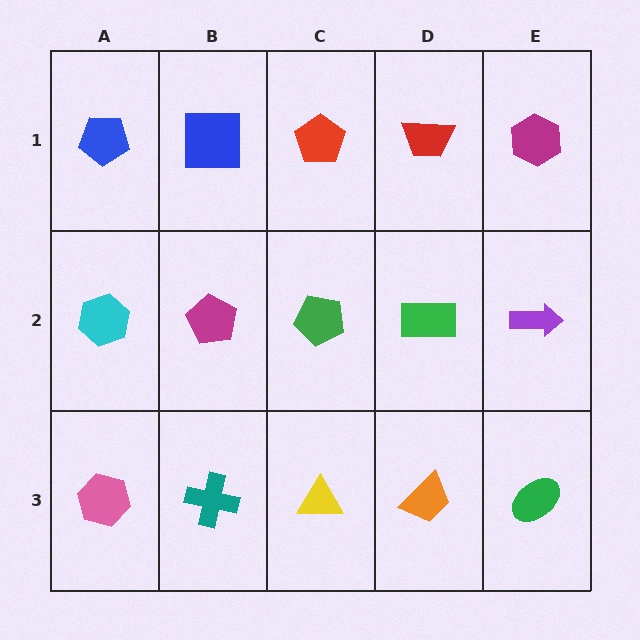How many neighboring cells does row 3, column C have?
3.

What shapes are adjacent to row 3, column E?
A purple arrow (row 2, column E), an orange trapezoid (row 3, column D).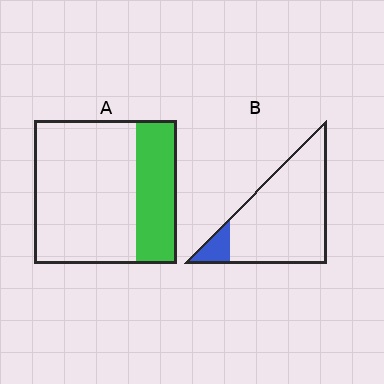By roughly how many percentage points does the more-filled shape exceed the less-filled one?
By roughly 20 percentage points (A over B).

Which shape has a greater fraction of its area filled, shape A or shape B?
Shape A.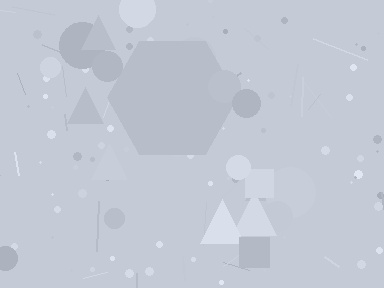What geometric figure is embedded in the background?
A hexagon is embedded in the background.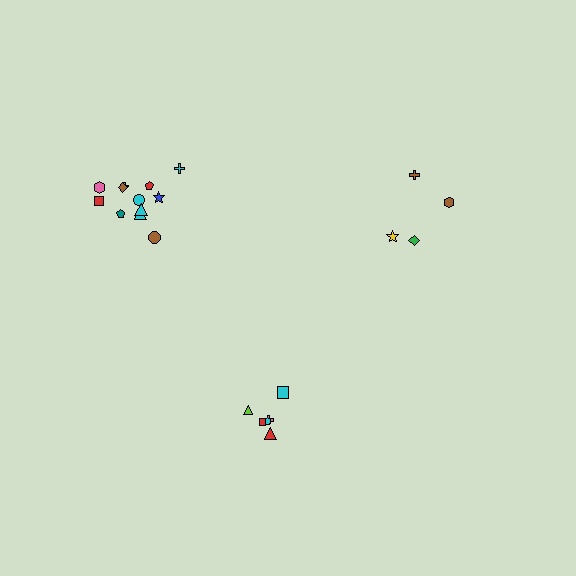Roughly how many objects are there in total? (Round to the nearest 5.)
Roughly 20 objects in total.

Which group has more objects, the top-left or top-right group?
The top-left group.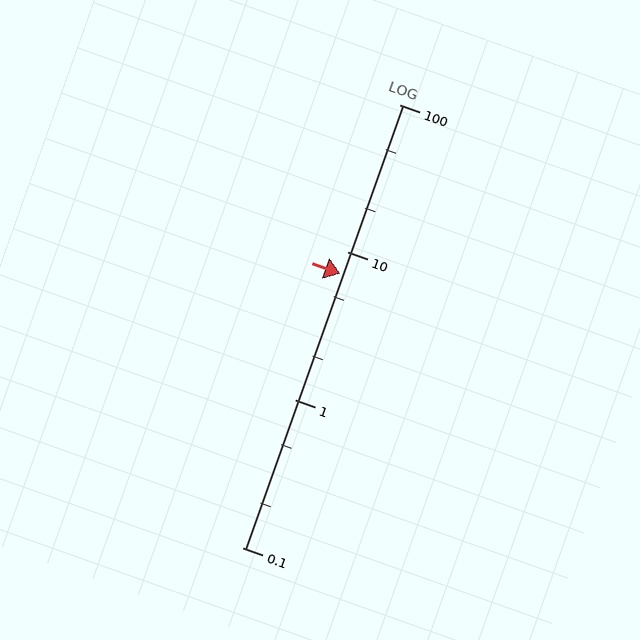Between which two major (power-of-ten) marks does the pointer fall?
The pointer is between 1 and 10.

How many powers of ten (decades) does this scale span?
The scale spans 3 decades, from 0.1 to 100.